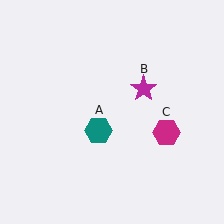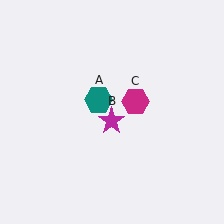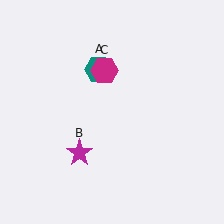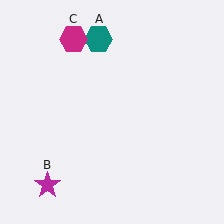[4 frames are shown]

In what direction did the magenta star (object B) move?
The magenta star (object B) moved down and to the left.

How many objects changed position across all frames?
3 objects changed position: teal hexagon (object A), magenta star (object B), magenta hexagon (object C).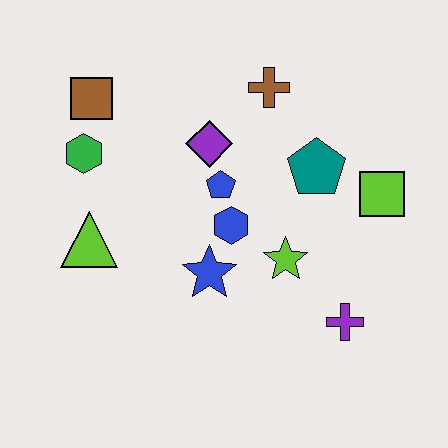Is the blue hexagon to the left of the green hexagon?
No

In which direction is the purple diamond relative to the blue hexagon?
The purple diamond is above the blue hexagon.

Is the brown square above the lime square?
Yes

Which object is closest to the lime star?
The blue hexagon is closest to the lime star.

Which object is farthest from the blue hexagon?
The brown square is farthest from the blue hexagon.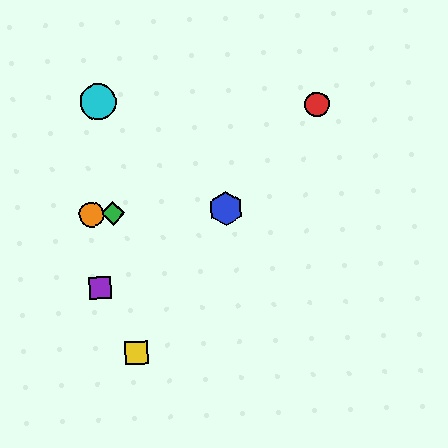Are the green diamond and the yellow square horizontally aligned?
No, the green diamond is at y≈214 and the yellow square is at y≈353.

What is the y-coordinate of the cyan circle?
The cyan circle is at y≈102.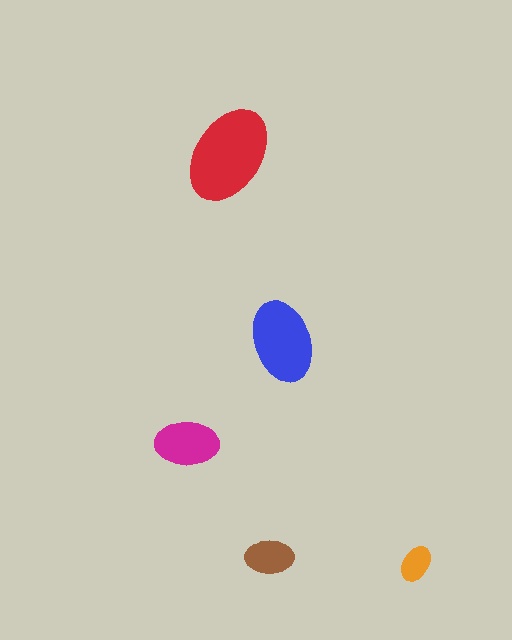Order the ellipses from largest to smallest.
the red one, the blue one, the magenta one, the brown one, the orange one.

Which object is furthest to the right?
The orange ellipse is rightmost.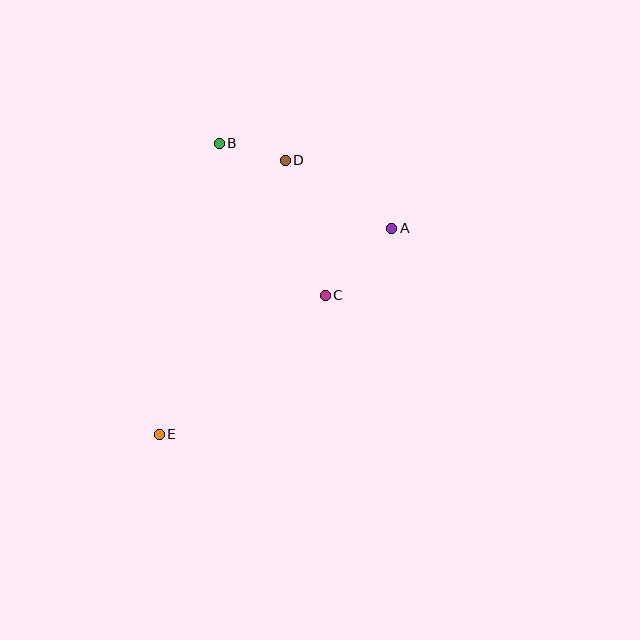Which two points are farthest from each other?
Points A and E are farthest from each other.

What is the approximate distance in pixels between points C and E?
The distance between C and E is approximately 216 pixels.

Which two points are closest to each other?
Points B and D are closest to each other.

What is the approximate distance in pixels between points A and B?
The distance between A and B is approximately 193 pixels.